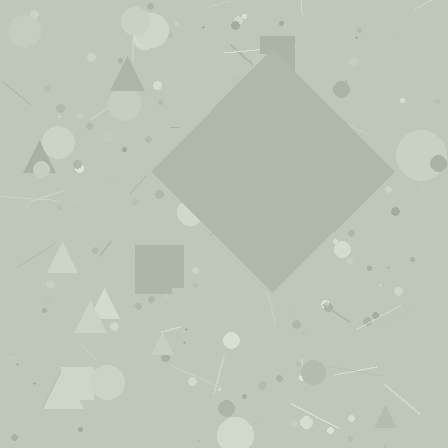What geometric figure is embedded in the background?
A diamond is embedded in the background.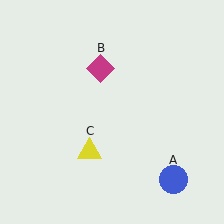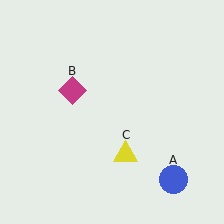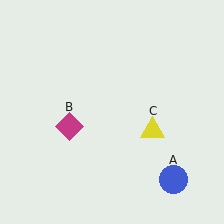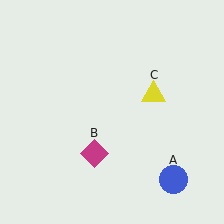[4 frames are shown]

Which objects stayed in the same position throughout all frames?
Blue circle (object A) remained stationary.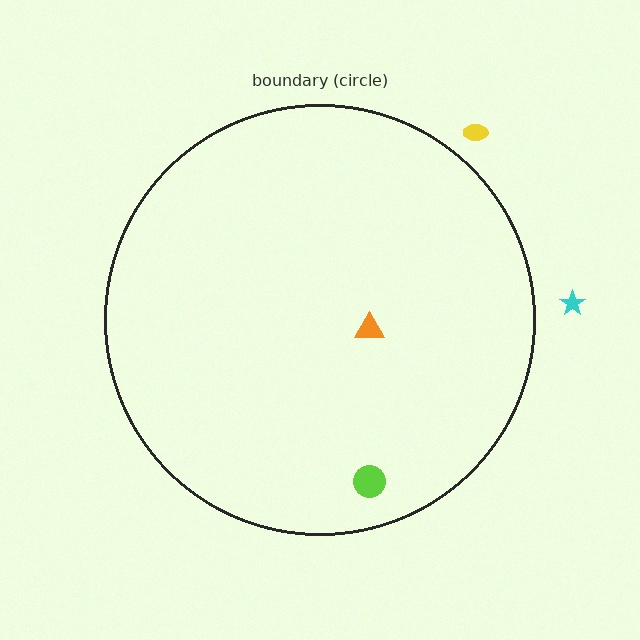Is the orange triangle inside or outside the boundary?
Inside.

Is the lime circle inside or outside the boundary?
Inside.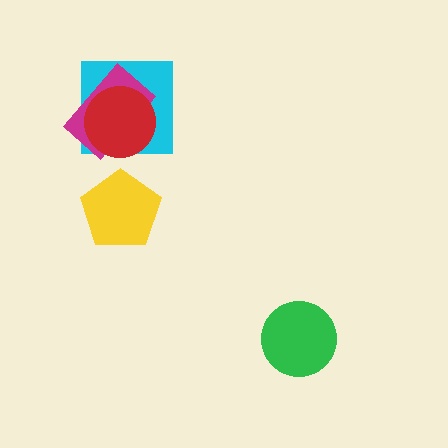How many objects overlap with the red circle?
2 objects overlap with the red circle.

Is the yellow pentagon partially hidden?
No, no other shape covers it.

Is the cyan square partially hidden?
Yes, it is partially covered by another shape.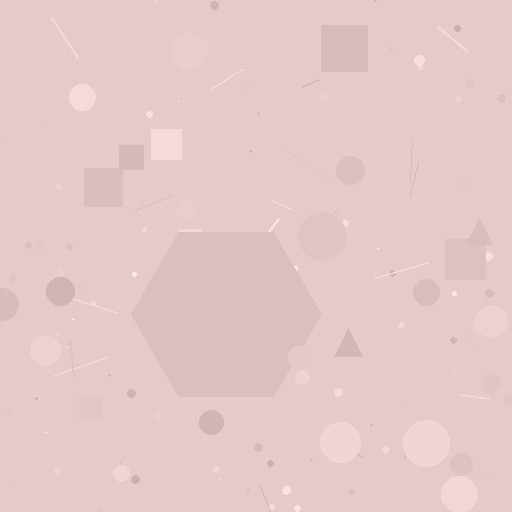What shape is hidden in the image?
A hexagon is hidden in the image.